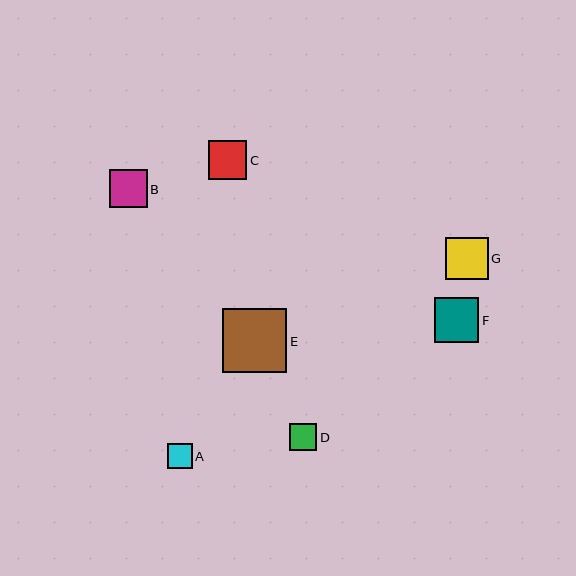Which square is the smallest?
Square A is the smallest with a size of approximately 25 pixels.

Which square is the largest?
Square E is the largest with a size of approximately 64 pixels.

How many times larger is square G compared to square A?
Square G is approximately 1.7 times the size of square A.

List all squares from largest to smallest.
From largest to smallest: E, F, G, C, B, D, A.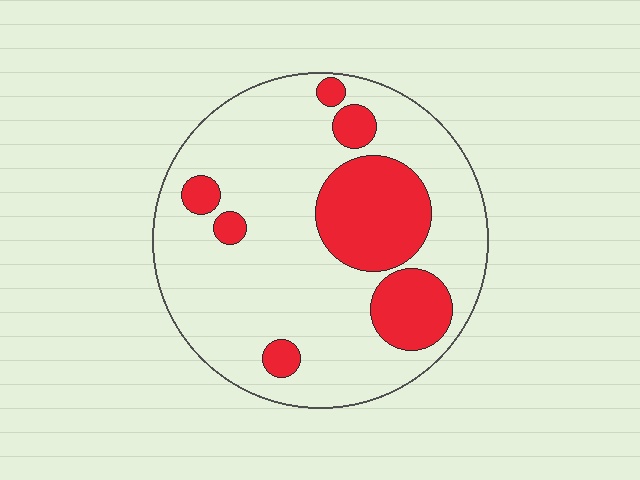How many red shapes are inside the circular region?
7.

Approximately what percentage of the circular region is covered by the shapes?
Approximately 25%.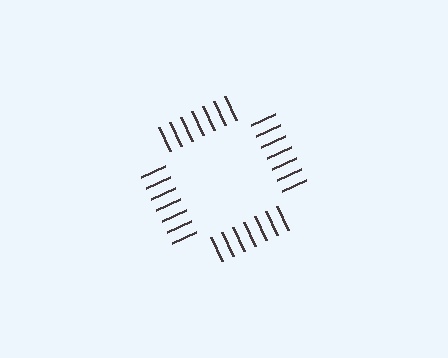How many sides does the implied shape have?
4 sides — the line-ends trace a square.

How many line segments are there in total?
28 — 7 along each of the 4 edges.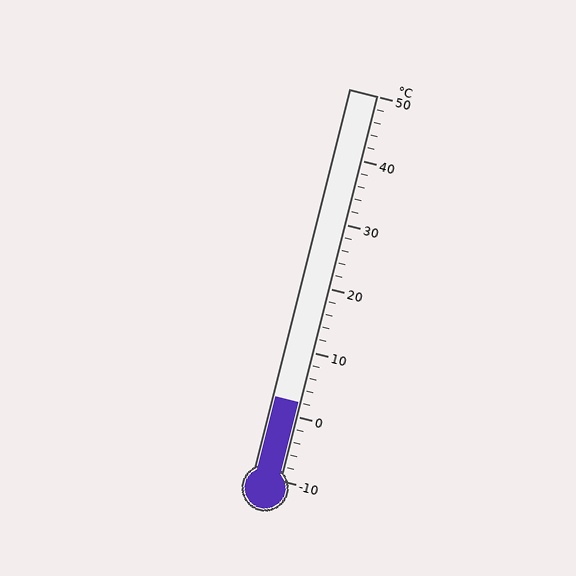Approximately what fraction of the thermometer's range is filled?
The thermometer is filled to approximately 20% of its range.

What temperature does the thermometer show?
The thermometer shows approximately 2°C.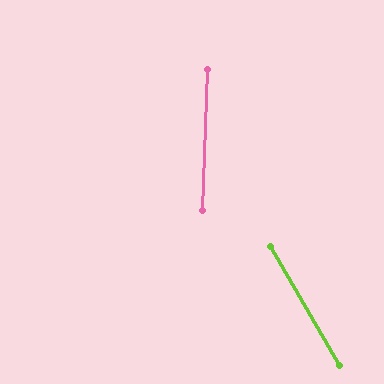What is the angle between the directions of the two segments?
Approximately 32 degrees.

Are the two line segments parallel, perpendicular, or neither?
Neither parallel nor perpendicular — they differ by about 32°.